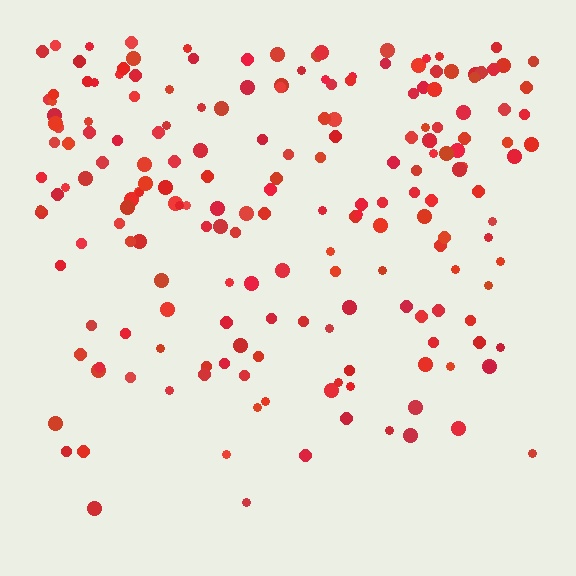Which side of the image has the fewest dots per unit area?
The bottom.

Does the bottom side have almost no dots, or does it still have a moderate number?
Still a moderate number, just noticeably fewer than the top.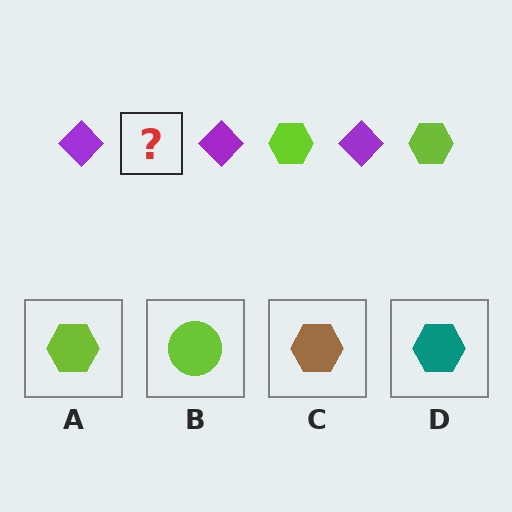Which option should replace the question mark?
Option A.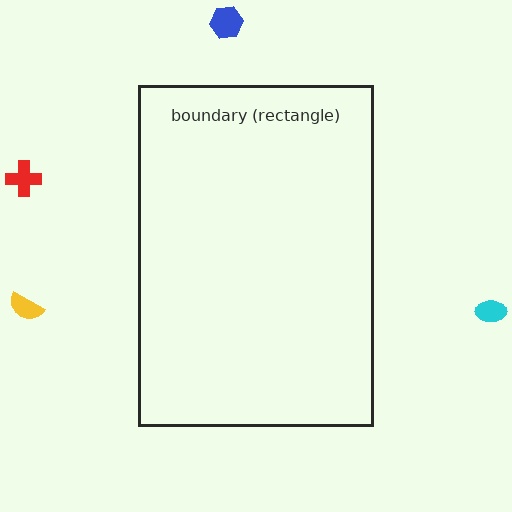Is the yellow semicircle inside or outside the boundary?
Outside.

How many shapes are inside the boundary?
0 inside, 4 outside.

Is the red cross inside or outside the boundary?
Outside.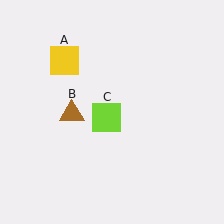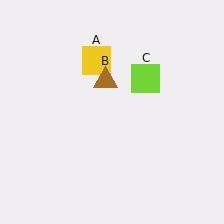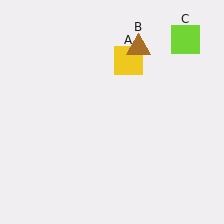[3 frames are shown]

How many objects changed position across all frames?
3 objects changed position: yellow square (object A), brown triangle (object B), lime square (object C).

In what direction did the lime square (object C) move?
The lime square (object C) moved up and to the right.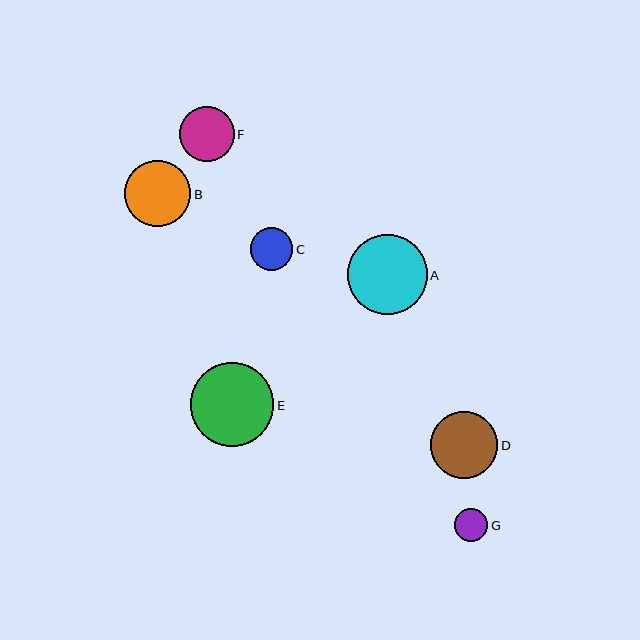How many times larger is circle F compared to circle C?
Circle F is approximately 1.3 times the size of circle C.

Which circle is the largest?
Circle E is the largest with a size of approximately 83 pixels.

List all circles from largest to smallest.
From largest to smallest: E, A, D, B, F, C, G.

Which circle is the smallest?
Circle G is the smallest with a size of approximately 33 pixels.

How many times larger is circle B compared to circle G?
Circle B is approximately 2.0 times the size of circle G.